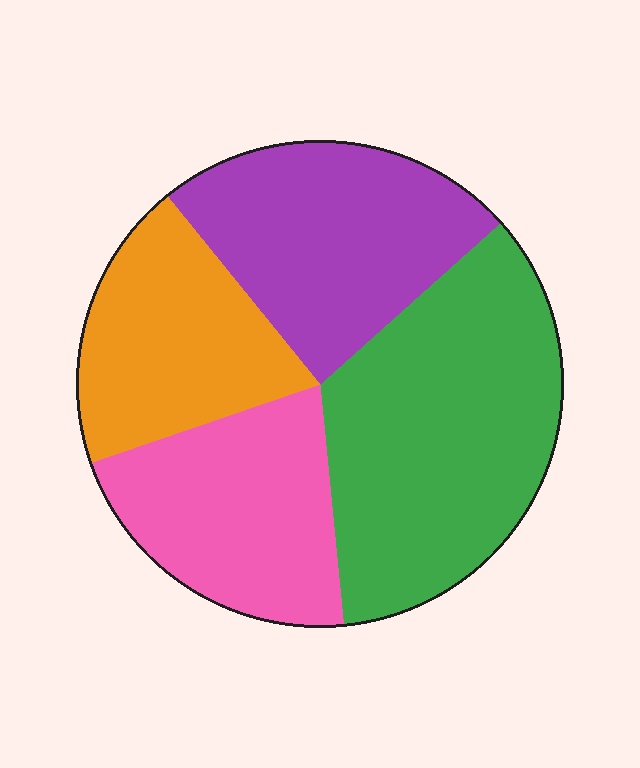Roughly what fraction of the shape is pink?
Pink takes up less than a quarter of the shape.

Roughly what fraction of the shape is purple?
Purple takes up less than a quarter of the shape.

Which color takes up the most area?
Green, at roughly 35%.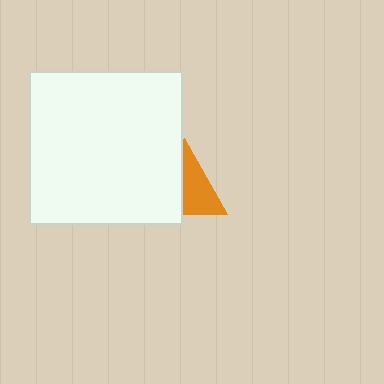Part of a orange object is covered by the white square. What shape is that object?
It is a triangle.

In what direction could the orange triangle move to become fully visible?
The orange triangle could move right. That would shift it out from behind the white square entirely.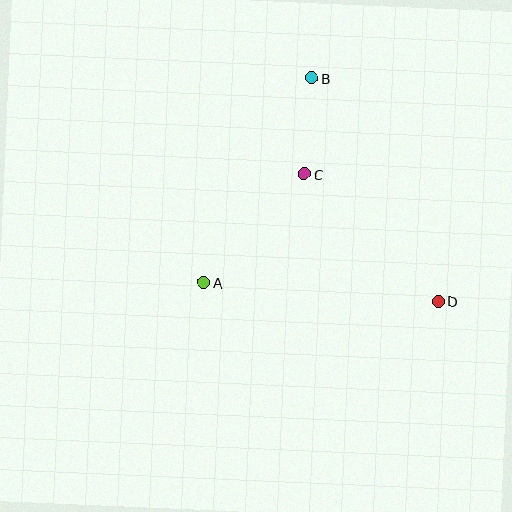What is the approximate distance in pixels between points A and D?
The distance between A and D is approximately 236 pixels.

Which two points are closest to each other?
Points B and C are closest to each other.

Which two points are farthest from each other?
Points B and D are farthest from each other.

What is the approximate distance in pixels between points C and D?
The distance between C and D is approximately 185 pixels.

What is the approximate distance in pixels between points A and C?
The distance between A and C is approximately 148 pixels.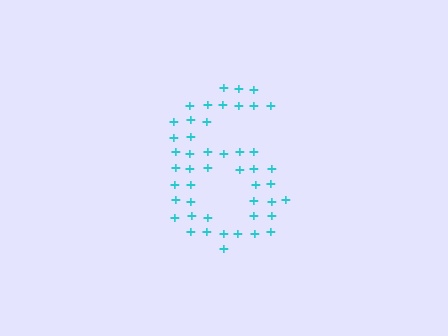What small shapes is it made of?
It is made of small plus signs.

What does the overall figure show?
The overall figure shows the digit 6.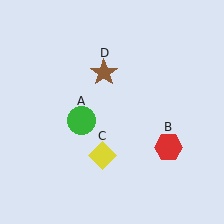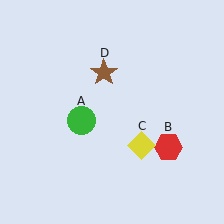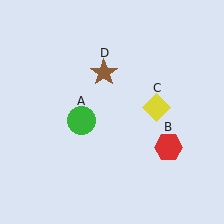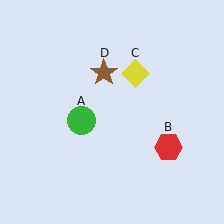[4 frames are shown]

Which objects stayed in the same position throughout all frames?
Green circle (object A) and red hexagon (object B) and brown star (object D) remained stationary.